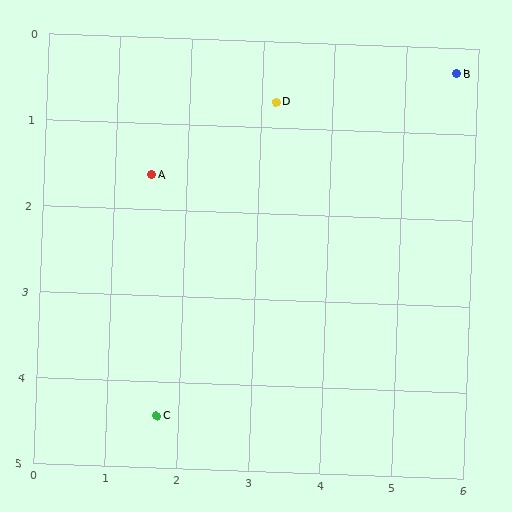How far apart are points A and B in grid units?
Points A and B are about 4.4 grid units apart.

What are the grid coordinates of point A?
Point A is at approximately (1.5, 1.6).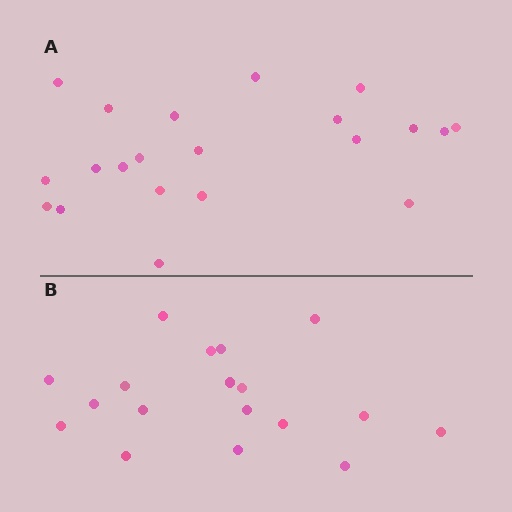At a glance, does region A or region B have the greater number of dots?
Region A (the top region) has more dots.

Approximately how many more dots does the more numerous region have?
Region A has just a few more — roughly 2 or 3 more dots than region B.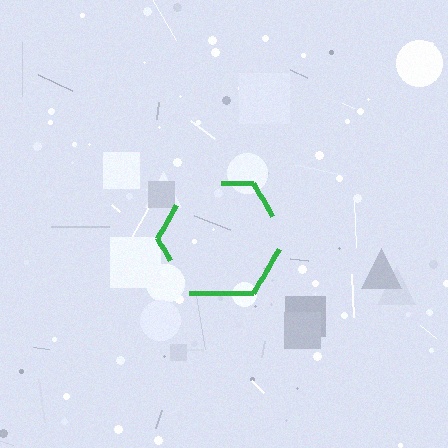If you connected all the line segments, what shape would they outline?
They would outline a hexagon.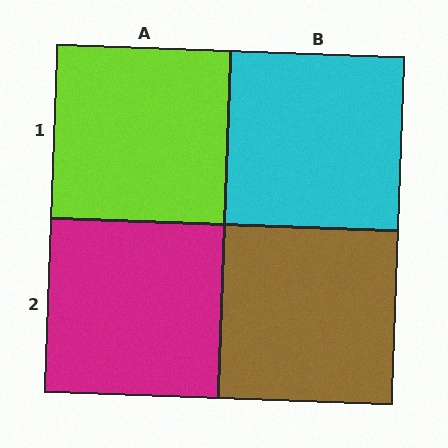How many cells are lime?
1 cell is lime.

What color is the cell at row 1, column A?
Lime.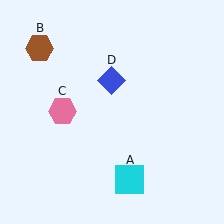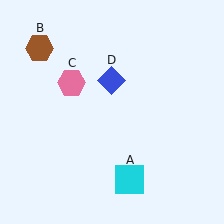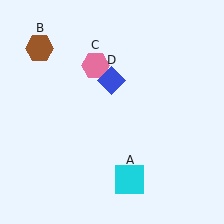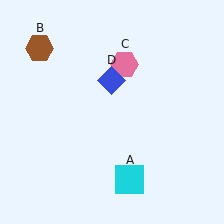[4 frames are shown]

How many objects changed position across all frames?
1 object changed position: pink hexagon (object C).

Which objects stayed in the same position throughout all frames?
Cyan square (object A) and brown hexagon (object B) and blue diamond (object D) remained stationary.